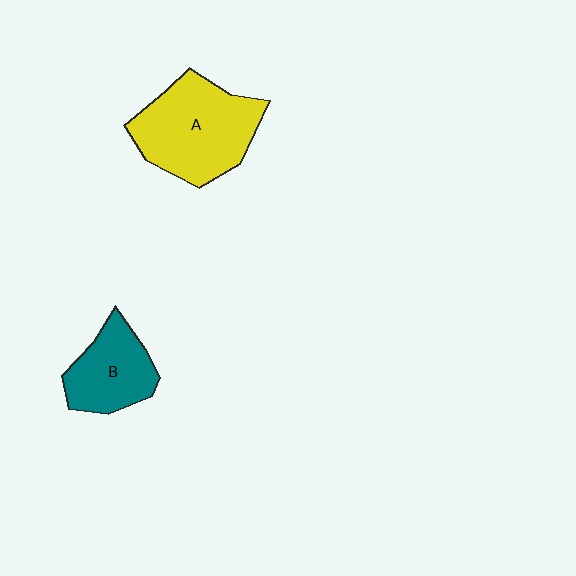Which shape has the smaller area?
Shape B (teal).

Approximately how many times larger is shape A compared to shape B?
Approximately 1.6 times.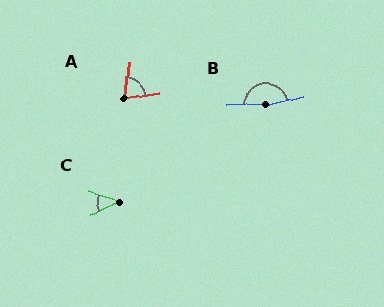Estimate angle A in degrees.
Approximately 74 degrees.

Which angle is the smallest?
C, at approximately 45 degrees.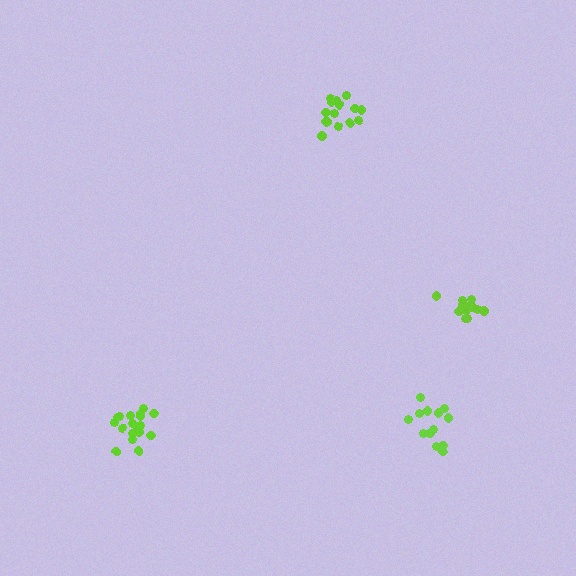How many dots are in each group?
Group 1: 18 dots, Group 2: 13 dots, Group 3: 15 dots, Group 4: 13 dots (59 total).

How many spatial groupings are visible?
There are 4 spatial groupings.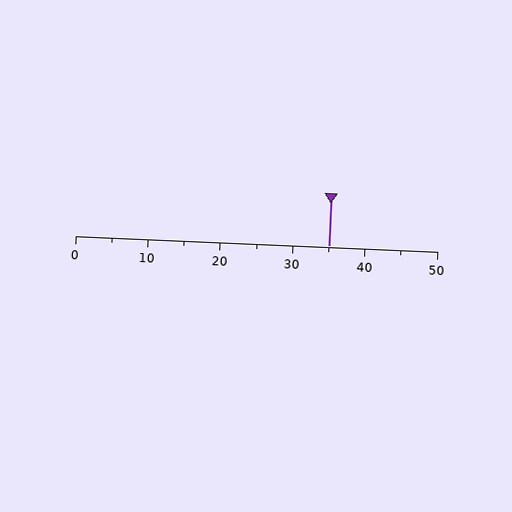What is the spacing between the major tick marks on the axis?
The major ticks are spaced 10 apart.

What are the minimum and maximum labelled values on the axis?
The axis runs from 0 to 50.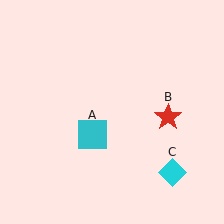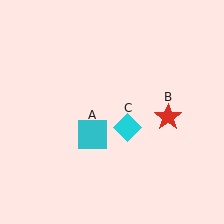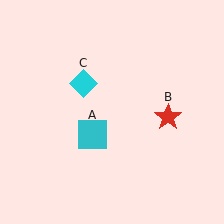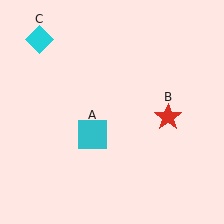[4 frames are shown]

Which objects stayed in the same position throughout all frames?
Cyan square (object A) and red star (object B) remained stationary.